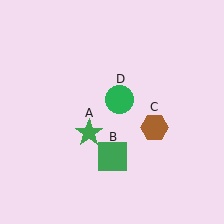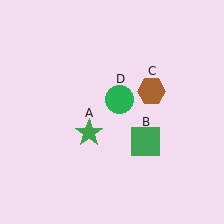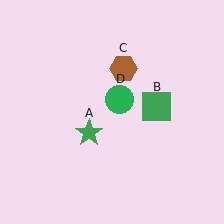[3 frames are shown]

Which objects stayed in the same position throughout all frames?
Green star (object A) and green circle (object D) remained stationary.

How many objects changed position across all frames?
2 objects changed position: green square (object B), brown hexagon (object C).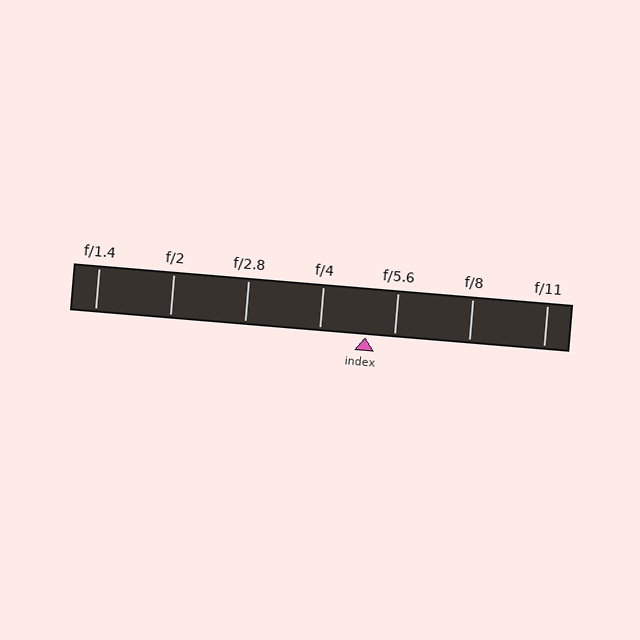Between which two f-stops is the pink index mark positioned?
The index mark is between f/4 and f/5.6.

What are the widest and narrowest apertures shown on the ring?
The widest aperture shown is f/1.4 and the narrowest is f/11.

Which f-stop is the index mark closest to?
The index mark is closest to f/5.6.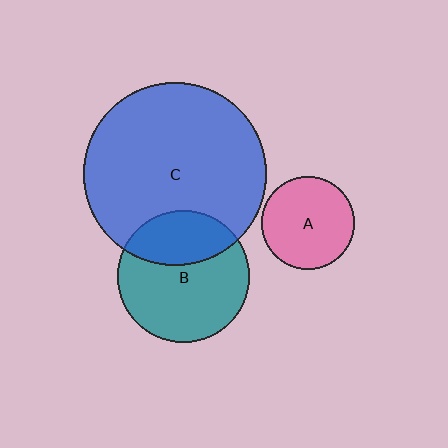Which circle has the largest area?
Circle C (blue).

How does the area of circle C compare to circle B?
Approximately 1.9 times.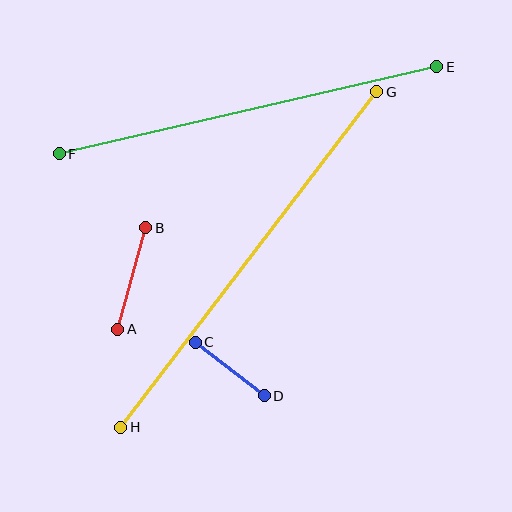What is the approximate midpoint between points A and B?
The midpoint is at approximately (132, 279) pixels.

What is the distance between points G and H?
The distance is approximately 422 pixels.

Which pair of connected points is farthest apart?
Points G and H are farthest apart.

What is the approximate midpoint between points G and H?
The midpoint is at approximately (249, 259) pixels.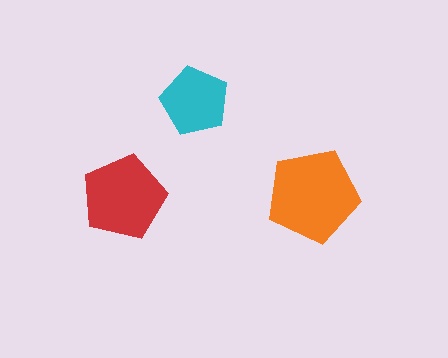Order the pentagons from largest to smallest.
the orange one, the red one, the cyan one.